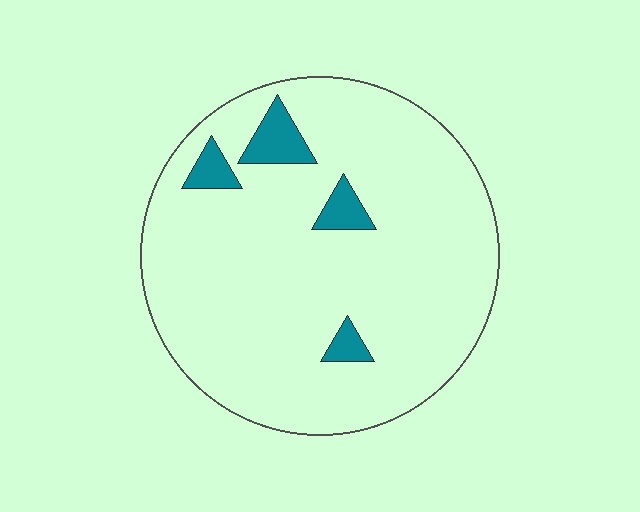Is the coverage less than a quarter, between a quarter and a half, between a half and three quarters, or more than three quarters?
Less than a quarter.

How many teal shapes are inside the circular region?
4.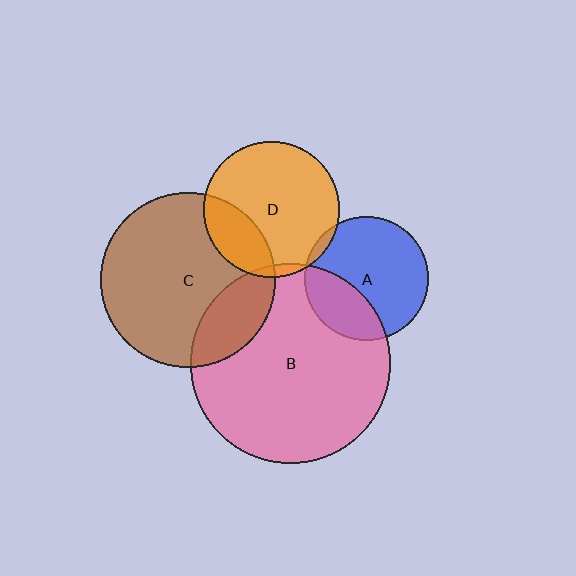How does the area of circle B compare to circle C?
Approximately 1.3 times.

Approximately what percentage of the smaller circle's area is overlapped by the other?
Approximately 20%.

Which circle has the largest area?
Circle B (pink).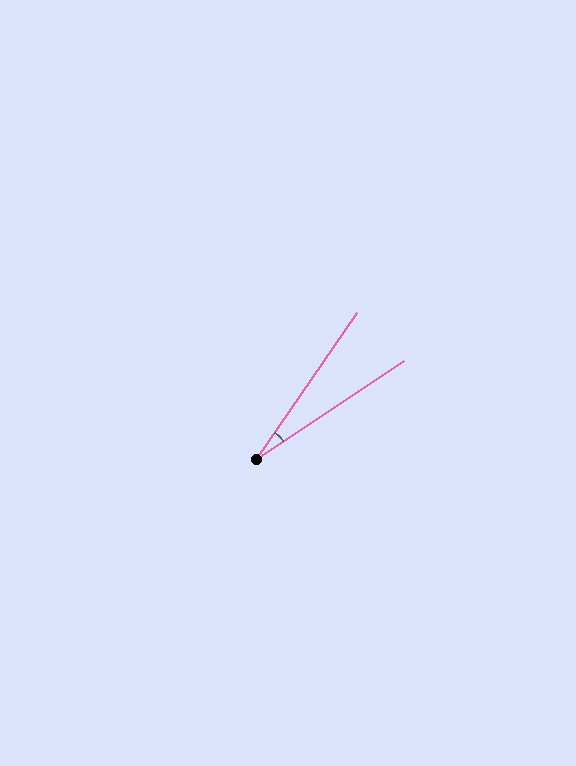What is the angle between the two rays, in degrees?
Approximately 22 degrees.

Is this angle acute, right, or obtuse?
It is acute.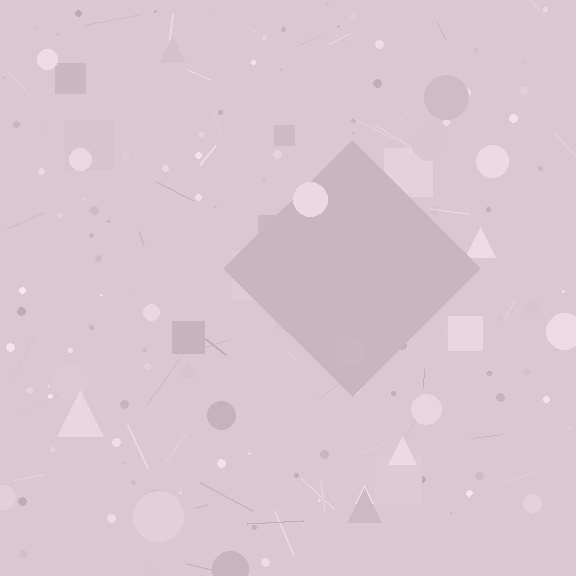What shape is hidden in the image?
A diamond is hidden in the image.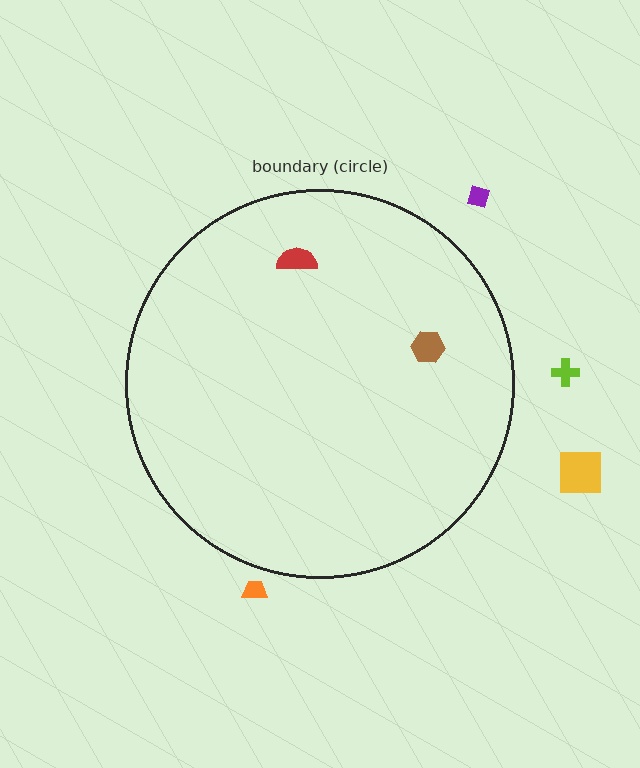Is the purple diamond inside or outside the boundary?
Outside.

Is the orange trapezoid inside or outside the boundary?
Outside.